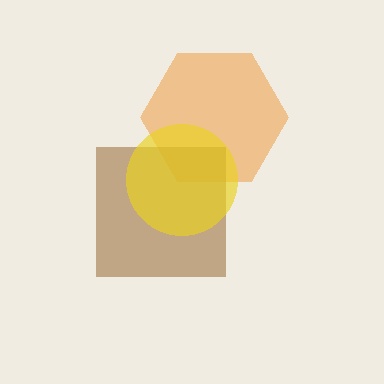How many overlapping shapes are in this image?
There are 3 overlapping shapes in the image.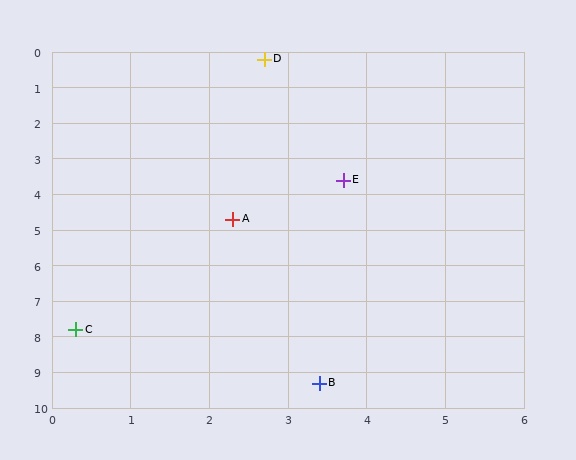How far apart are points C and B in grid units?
Points C and B are about 3.4 grid units apart.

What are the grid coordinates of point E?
Point E is at approximately (3.7, 3.6).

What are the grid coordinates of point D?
Point D is at approximately (2.7, 0.2).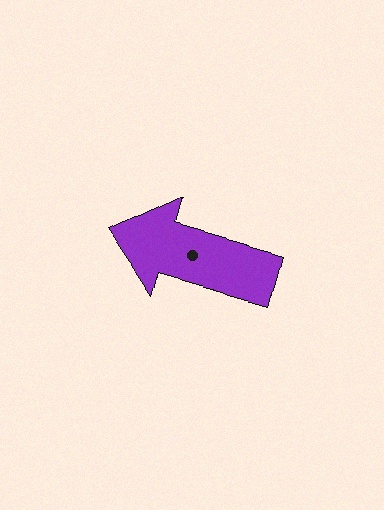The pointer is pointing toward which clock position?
Roughly 10 o'clock.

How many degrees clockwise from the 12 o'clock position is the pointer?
Approximately 286 degrees.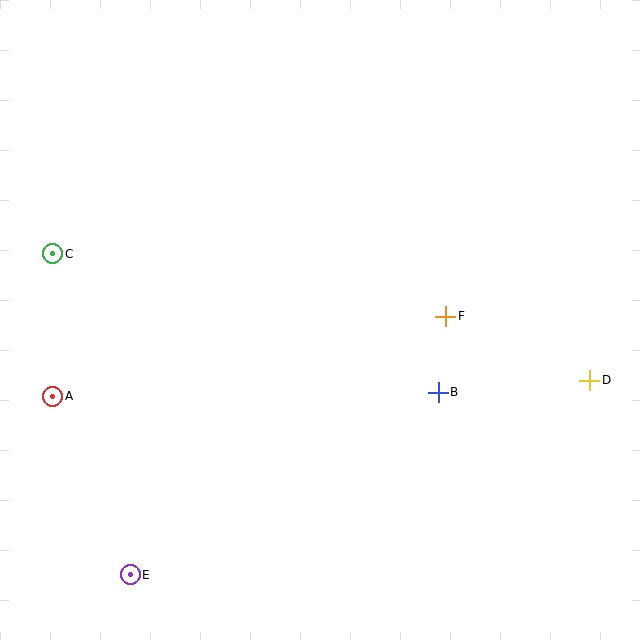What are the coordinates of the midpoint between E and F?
The midpoint between E and F is at (288, 445).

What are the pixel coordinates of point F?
Point F is at (446, 316).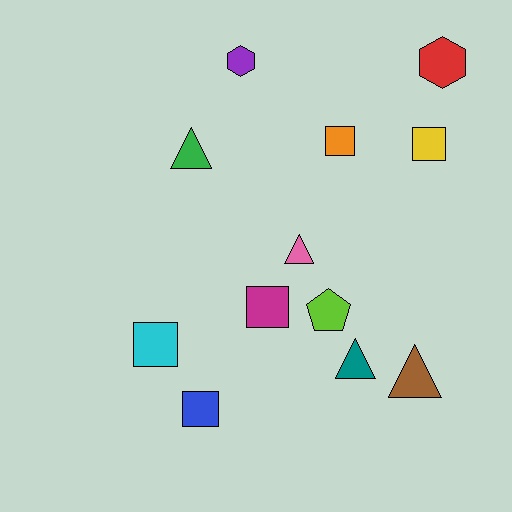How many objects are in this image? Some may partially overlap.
There are 12 objects.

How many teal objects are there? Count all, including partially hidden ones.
There is 1 teal object.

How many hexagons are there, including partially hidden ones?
There are 2 hexagons.